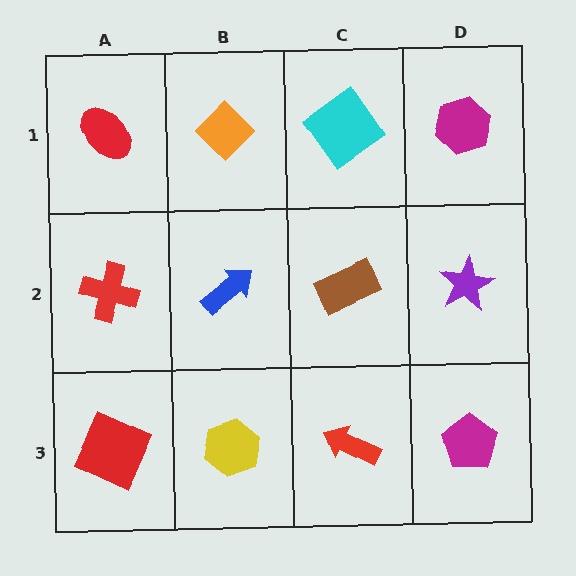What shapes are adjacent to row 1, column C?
A brown rectangle (row 2, column C), an orange diamond (row 1, column B), a magenta hexagon (row 1, column D).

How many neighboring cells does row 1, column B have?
3.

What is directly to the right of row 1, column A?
An orange diamond.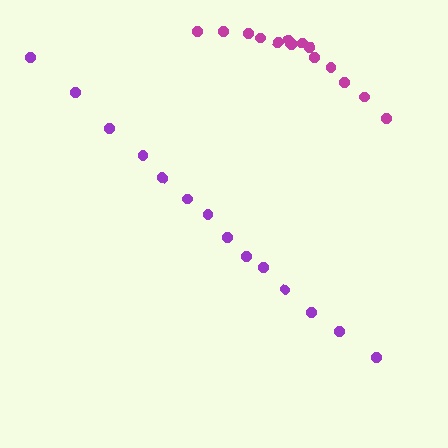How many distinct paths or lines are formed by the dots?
There are 2 distinct paths.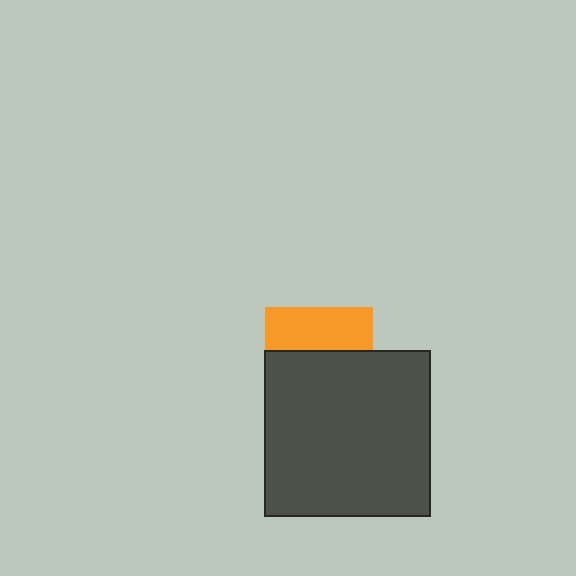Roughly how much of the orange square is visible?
A small part of it is visible (roughly 39%).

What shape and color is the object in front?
The object in front is a dark gray square.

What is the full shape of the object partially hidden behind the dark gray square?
The partially hidden object is an orange square.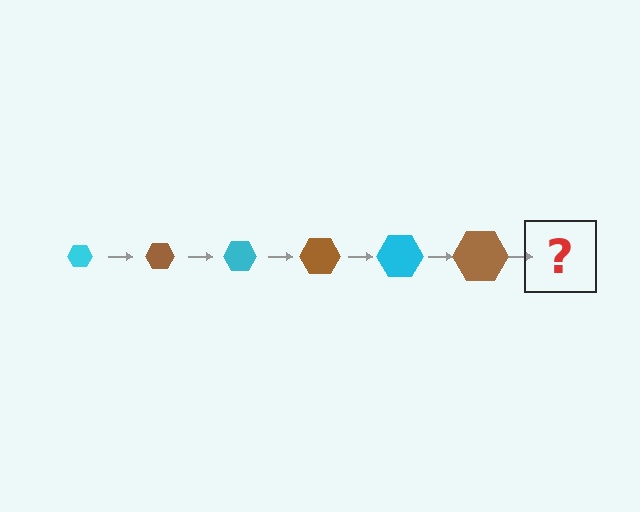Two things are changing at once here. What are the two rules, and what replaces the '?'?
The two rules are that the hexagon grows larger each step and the color cycles through cyan and brown. The '?' should be a cyan hexagon, larger than the previous one.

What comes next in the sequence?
The next element should be a cyan hexagon, larger than the previous one.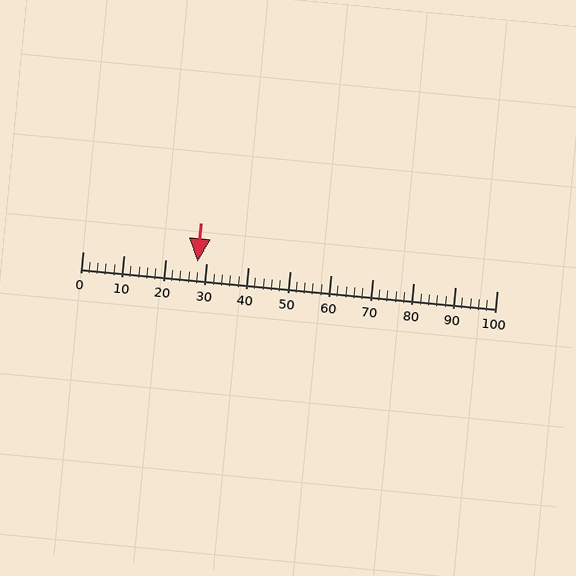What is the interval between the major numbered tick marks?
The major tick marks are spaced 10 units apart.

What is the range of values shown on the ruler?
The ruler shows values from 0 to 100.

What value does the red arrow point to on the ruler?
The red arrow points to approximately 28.